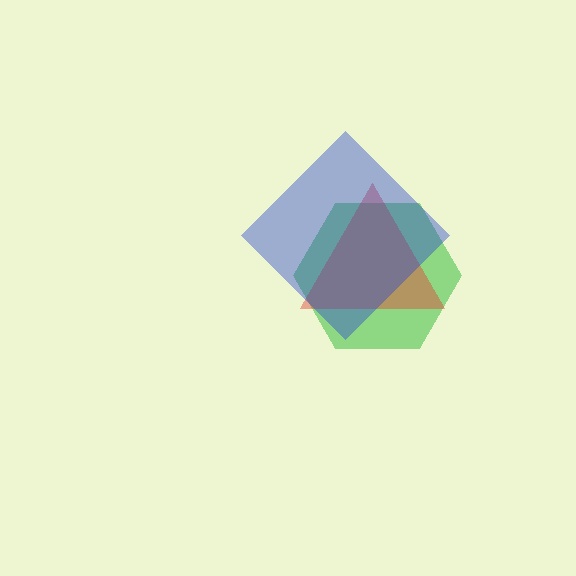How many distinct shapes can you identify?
There are 3 distinct shapes: a green hexagon, a red triangle, a blue diamond.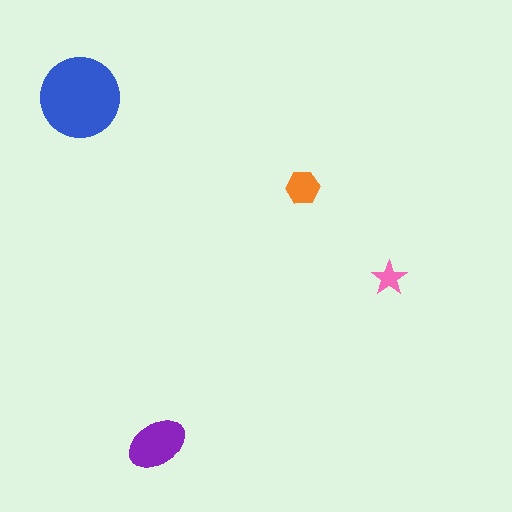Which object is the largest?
The blue circle.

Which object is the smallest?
The pink star.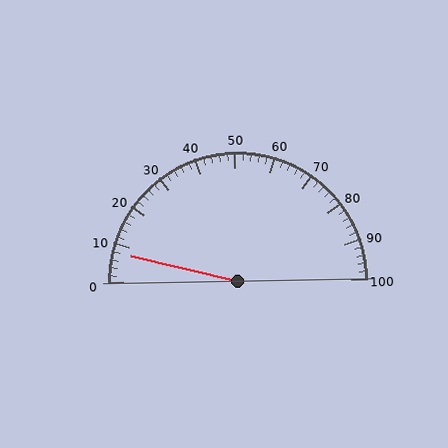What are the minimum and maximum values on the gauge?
The gauge ranges from 0 to 100.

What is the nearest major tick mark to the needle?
The nearest major tick mark is 10.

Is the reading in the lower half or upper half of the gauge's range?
The reading is in the lower half of the range (0 to 100).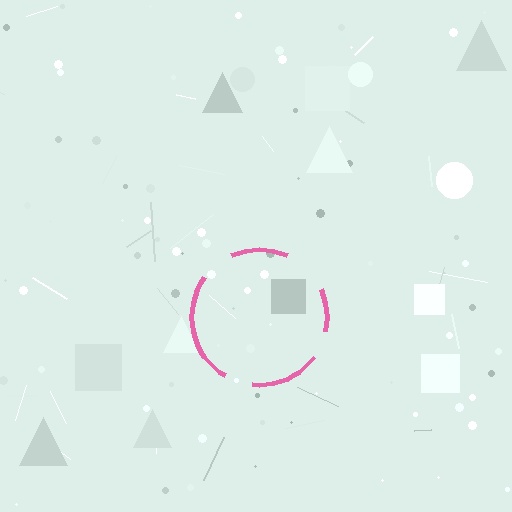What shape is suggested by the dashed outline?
The dashed outline suggests a circle.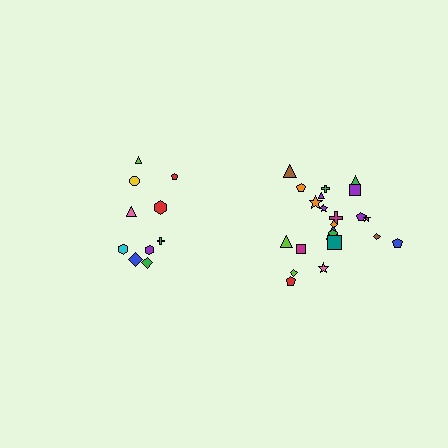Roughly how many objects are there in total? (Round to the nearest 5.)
Roughly 30 objects in total.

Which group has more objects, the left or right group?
The right group.